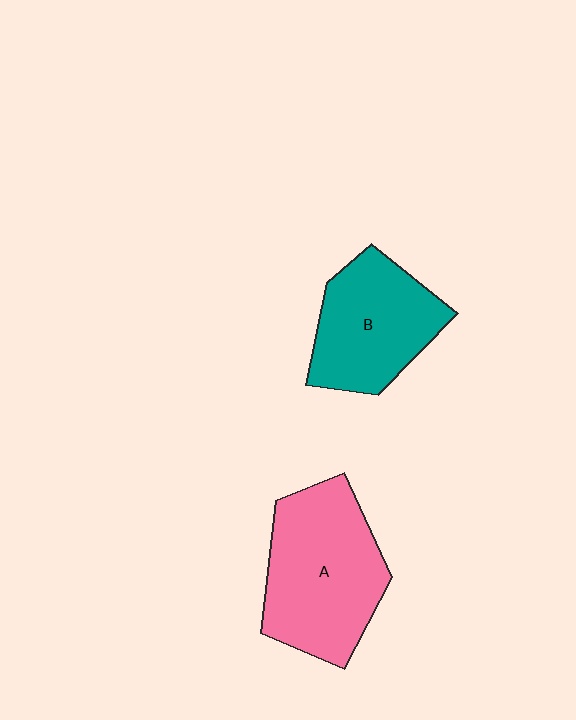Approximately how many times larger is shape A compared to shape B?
Approximately 1.3 times.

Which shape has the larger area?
Shape A (pink).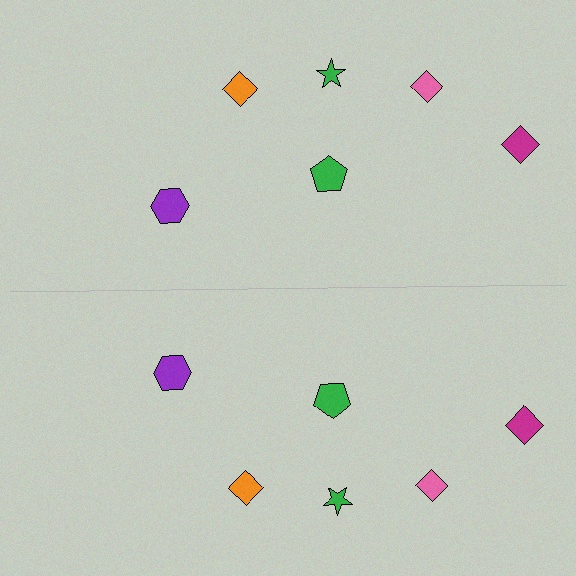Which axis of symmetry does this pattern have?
The pattern has a horizontal axis of symmetry running through the center of the image.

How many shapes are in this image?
There are 12 shapes in this image.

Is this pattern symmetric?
Yes, this pattern has bilateral (reflection) symmetry.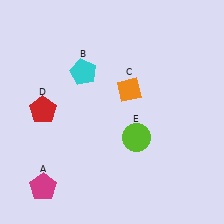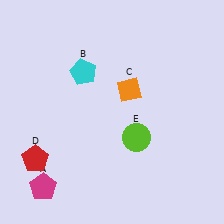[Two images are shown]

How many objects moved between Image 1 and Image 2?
1 object moved between the two images.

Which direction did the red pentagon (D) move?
The red pentagon (D) moved down.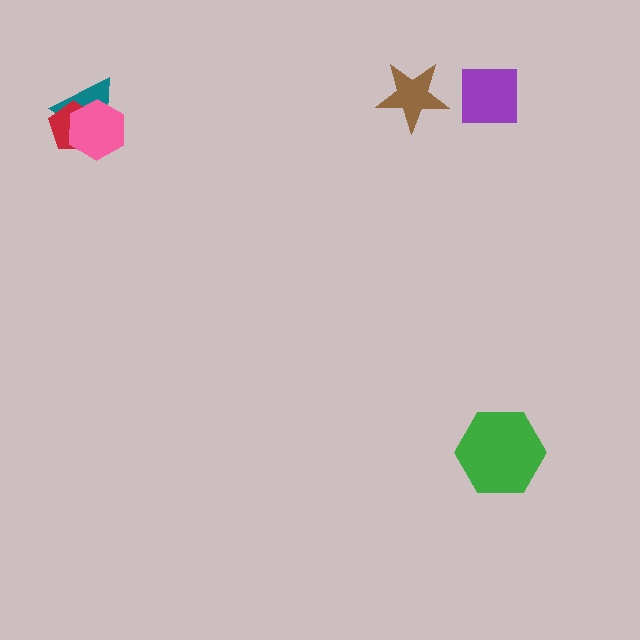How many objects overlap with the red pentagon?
2 objects overlap with the red pentagon.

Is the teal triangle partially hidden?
Yes, it is partially covered by another shape.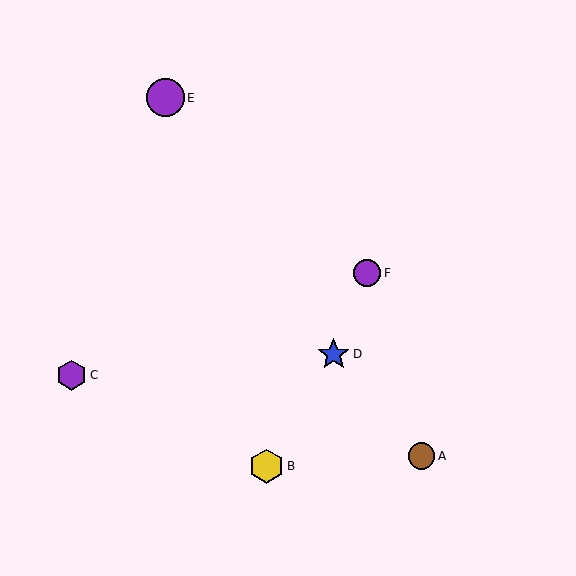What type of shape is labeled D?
Shape D is a blue star.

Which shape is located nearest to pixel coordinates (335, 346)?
The blue star (labeled D) at (334, 354) is nearest to that location.